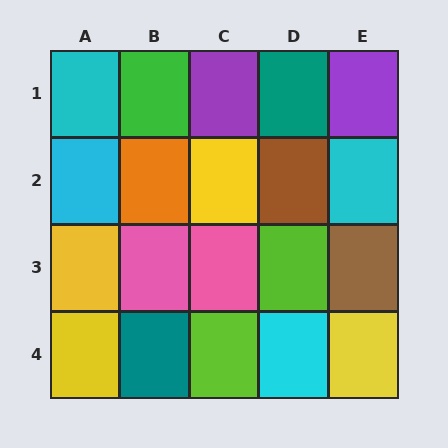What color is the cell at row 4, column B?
Teal.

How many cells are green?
1 cell is green.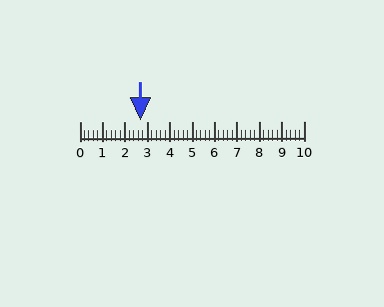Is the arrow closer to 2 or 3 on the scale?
The arrow is closer to 3.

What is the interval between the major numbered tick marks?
The major tick marks are spaced 1 units apart.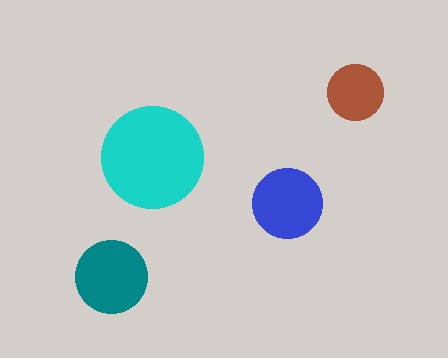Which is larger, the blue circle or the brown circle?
The blue one.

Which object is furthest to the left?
The teal circle is leftmost.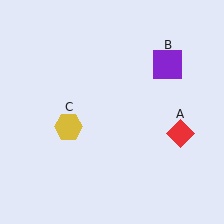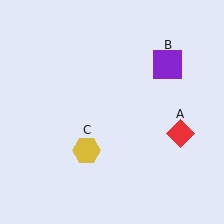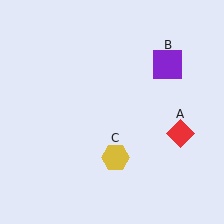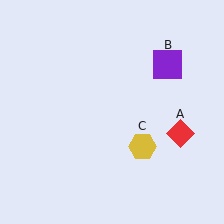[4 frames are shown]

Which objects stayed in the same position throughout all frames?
Red diamond (object A) and purple square (object B) remained stationary.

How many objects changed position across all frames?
1 object changed position: yellow hexagon (object C).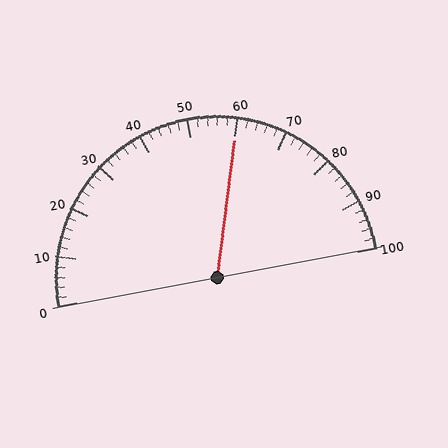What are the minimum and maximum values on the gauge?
The gauge ranges from 0 to 100.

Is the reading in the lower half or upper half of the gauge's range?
The reading is in the upper half of the range (0 to 100).